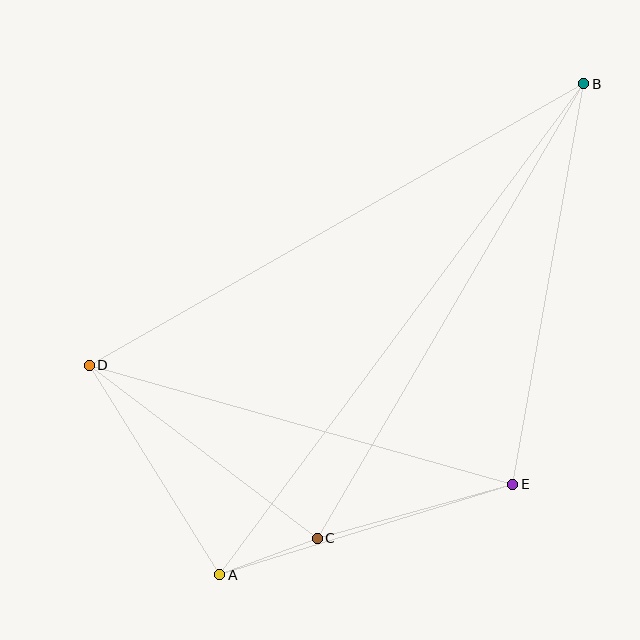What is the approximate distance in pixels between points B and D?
The distance between B and D is approximately 569 pixels.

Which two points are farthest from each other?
Points A and B are farthest from each other.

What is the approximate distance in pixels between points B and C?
The distance between B and C is approximately 527 pixels.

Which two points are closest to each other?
Points A and C are closest to each other.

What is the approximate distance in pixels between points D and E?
The distance between D and E is approximately 440 pixels.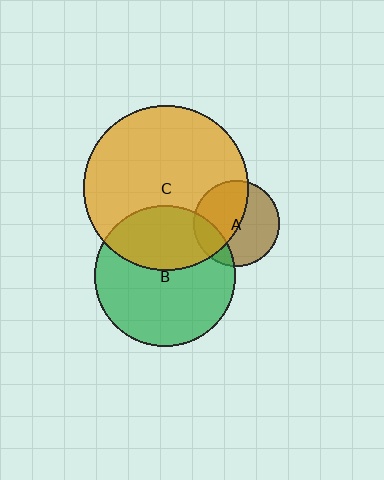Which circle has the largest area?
Circle C (orange).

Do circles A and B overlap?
Yes.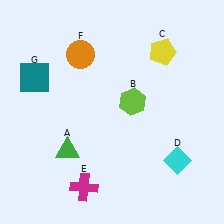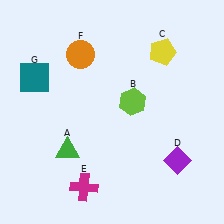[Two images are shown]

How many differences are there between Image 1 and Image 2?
There is 1 difference between the two images.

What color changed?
The diamond (D) changed from cyan in Image 1 to purple in Image 2.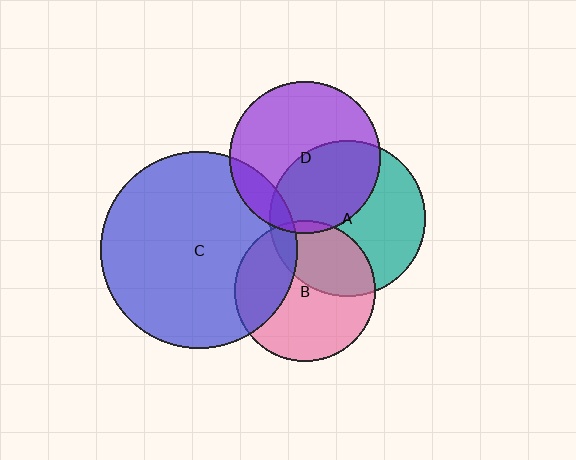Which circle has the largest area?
Circle C (blue).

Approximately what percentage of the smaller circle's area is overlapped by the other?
Approximately 30%.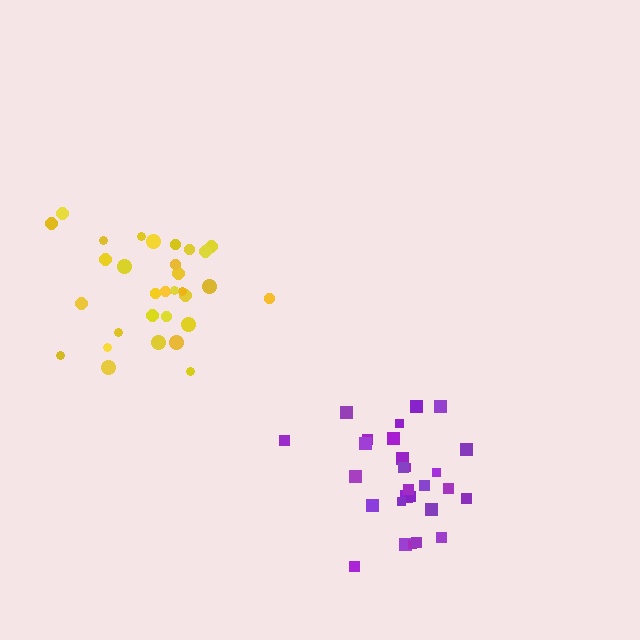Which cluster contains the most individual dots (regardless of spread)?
Yellow (31).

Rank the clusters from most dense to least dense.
yellow, purple.